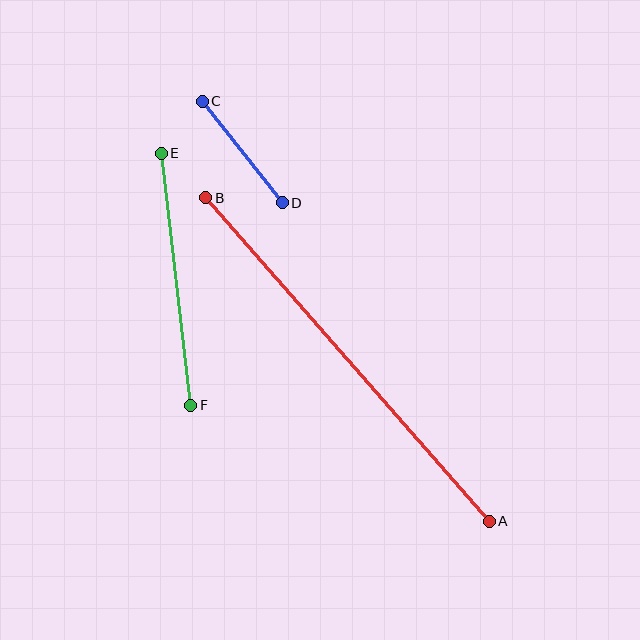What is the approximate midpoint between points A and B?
The midpoint is at approximately (348, 360) pixels.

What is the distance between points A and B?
The distance is approximately 430 pixels.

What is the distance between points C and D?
The distance is approximately 130 pixels.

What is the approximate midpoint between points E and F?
The midpoint is at approximately (176, 279) pixels.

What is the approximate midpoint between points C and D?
The midpoint is at approximately (242, 152) pixels.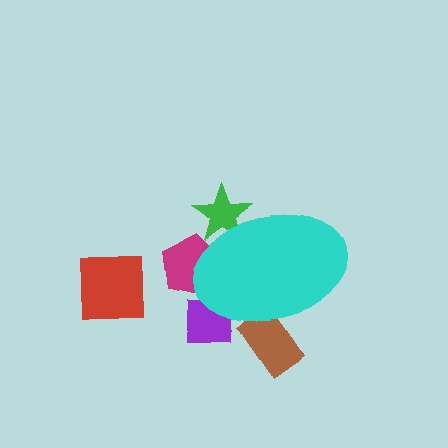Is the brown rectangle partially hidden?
Yes, the brown rectangle is partially hidden behind the cyan ellipse.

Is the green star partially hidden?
Yes, the green star is partially hidden behind the cyan ellipse.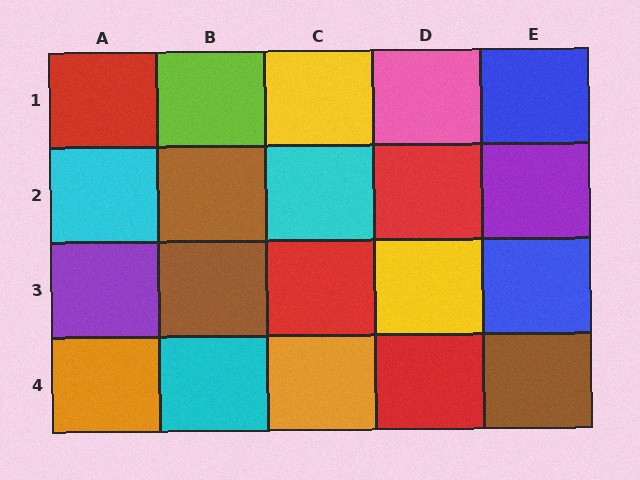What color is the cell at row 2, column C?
Cyan.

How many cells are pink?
1 cell is pink.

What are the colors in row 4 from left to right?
Orange, cyan, orange, red, brown.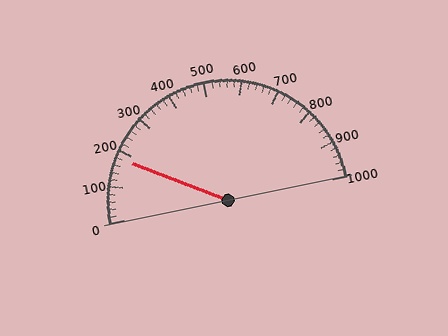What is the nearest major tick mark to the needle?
The nearest major tick mark is 200.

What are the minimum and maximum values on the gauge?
The gauge ranges from 0 to 1000.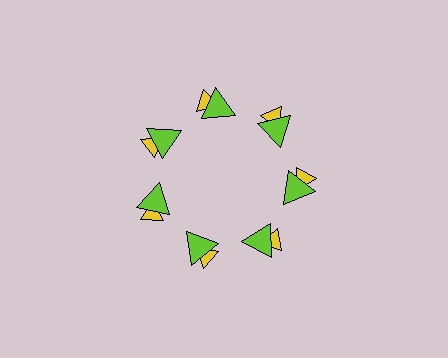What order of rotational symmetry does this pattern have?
This pattern has 7-fold rotational symmetry.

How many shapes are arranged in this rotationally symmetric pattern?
There are 14 shapes, arranged in 7 groups of 2.